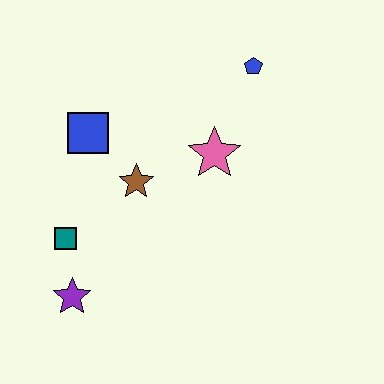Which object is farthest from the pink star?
The purple star is farthest from the pink star.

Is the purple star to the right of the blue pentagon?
No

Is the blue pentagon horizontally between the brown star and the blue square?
No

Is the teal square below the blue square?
Yes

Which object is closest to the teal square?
The purple star is closest to the teal square.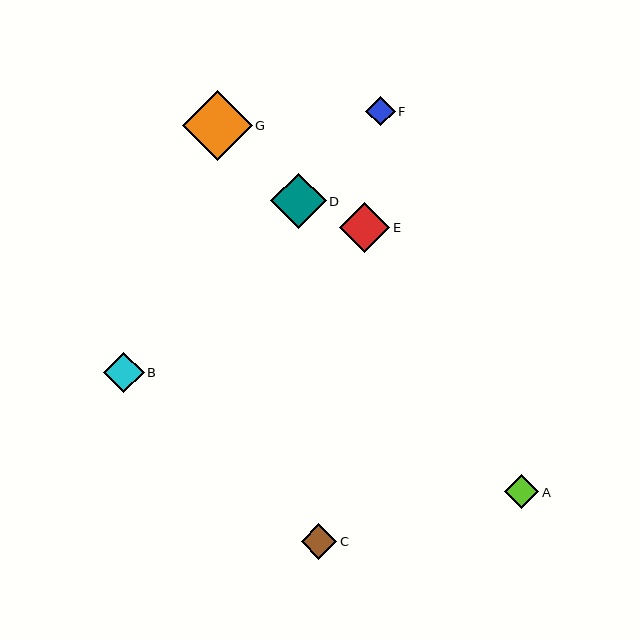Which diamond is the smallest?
Diamond F is the smallest with a size of approximately 30 pixels.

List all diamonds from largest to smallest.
From largest to smallest: G, D, E, B, C, A, F.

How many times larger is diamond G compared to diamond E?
Diamond G is approximately 1.4 times the size of diamond E.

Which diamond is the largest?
Diamond G is the largest with a size of approximately 70 pixels.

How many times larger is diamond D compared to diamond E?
Diamond D is approximately 1.1 times the size of diamond E.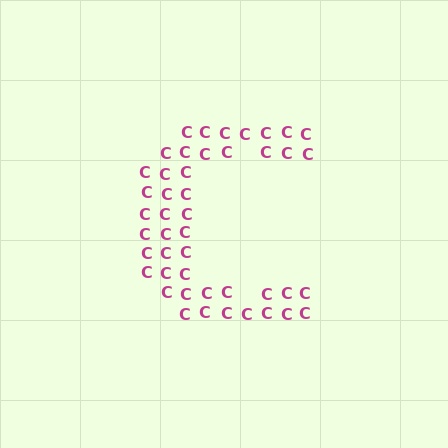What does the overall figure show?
The overall figure shows the letter C.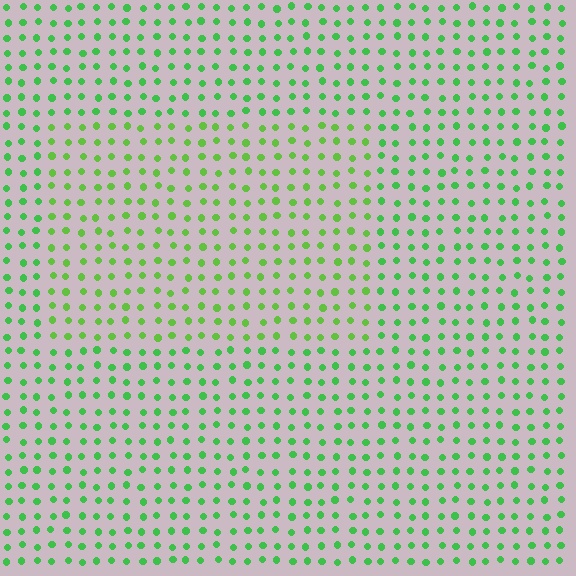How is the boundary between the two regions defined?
The boundary is defined purely by a slight shift in hue (about 22 degrees). Spacing, size, and orientation are identical on both sides.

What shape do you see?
I see a rectangle.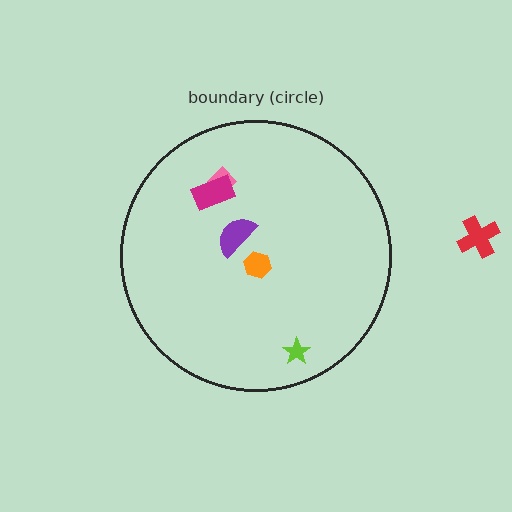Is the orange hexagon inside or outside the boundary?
Inside.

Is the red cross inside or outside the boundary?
Outside.